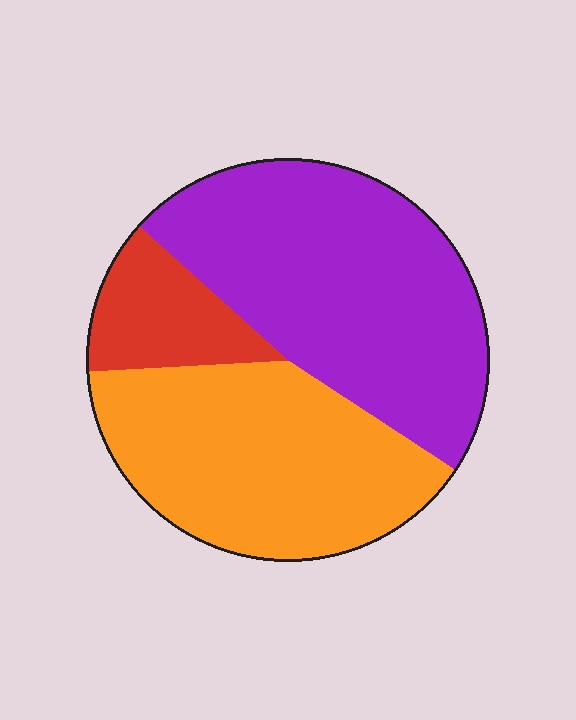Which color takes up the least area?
Red, at roughly 15%.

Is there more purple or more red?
Purple.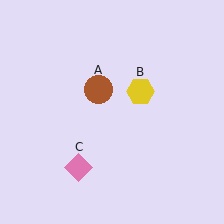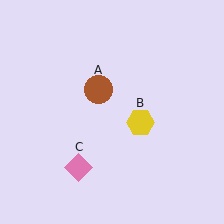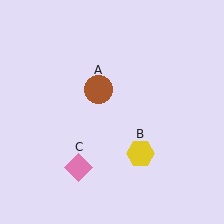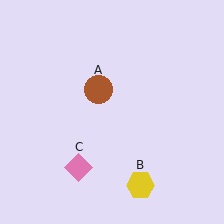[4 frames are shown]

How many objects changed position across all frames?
1 object changed position: yellow hexagon (object B).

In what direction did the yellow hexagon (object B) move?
The yellow hexagon (object B) moved down.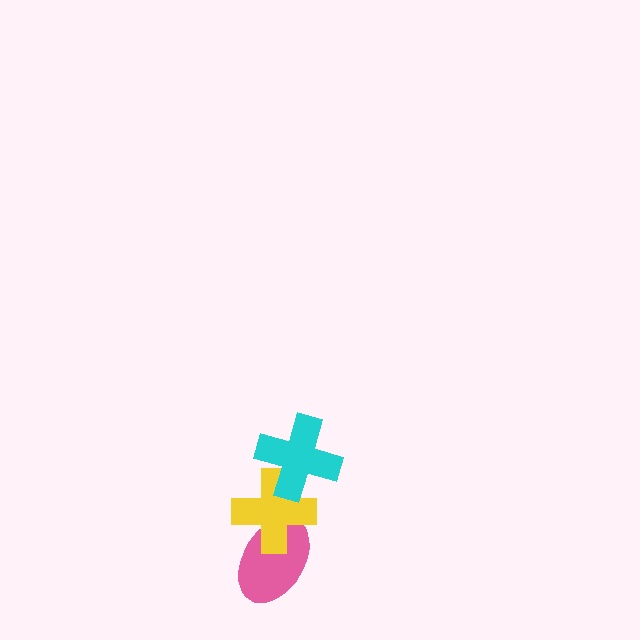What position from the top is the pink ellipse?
The pink ellipse is 3rd from the top.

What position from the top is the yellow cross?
The yellow cross is 2nd from the top.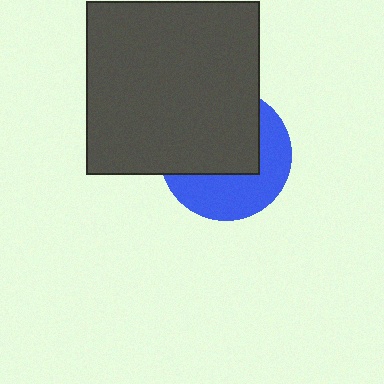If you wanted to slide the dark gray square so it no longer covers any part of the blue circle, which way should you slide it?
Slide it toward the upper-left — that is the most direct way to separate the two shapes.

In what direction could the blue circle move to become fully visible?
The blue circle could move toward the lower-right. That would shift it out from behind the dark gray square entirely.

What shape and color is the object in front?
The object in front is a dark gray square.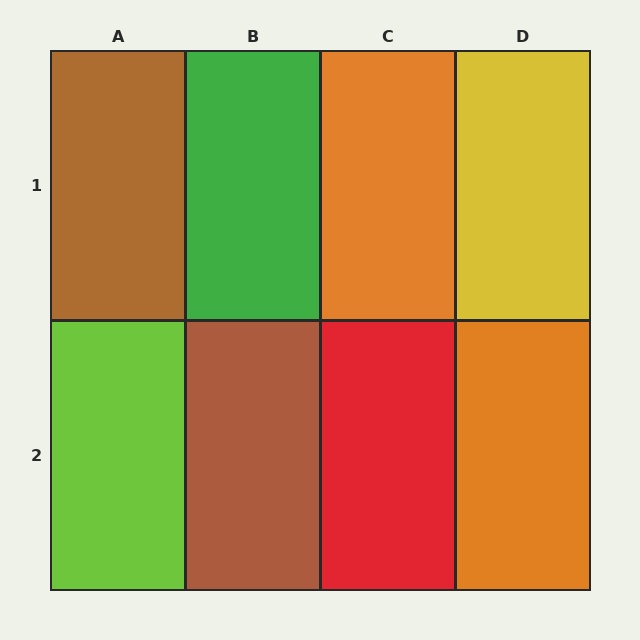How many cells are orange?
2 cells are orange.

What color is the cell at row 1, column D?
Yellow.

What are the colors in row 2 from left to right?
Lime, brown, red, orange.